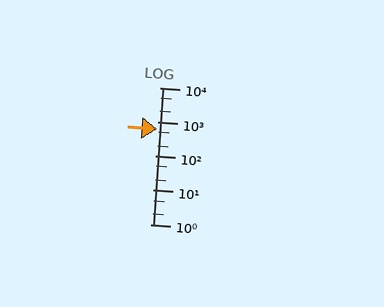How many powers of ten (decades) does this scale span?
The scale spans 4 decades, from 1 to 10000.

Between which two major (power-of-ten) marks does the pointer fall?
The pointer is between 100 and 1000.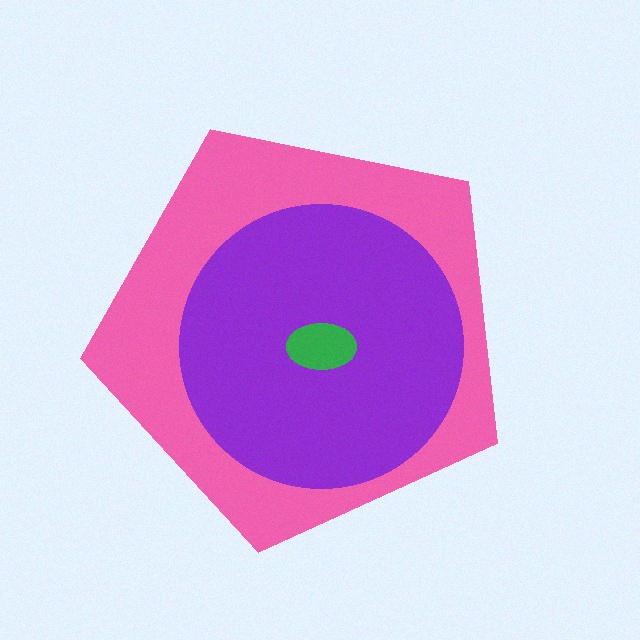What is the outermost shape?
The pink pentagon.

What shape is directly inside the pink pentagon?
The purple circle.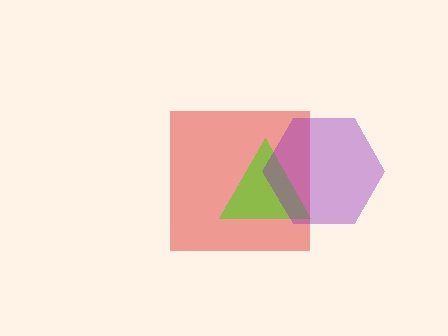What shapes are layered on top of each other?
The layered shapes are: a red square, a lime triangle, a purple hexagon.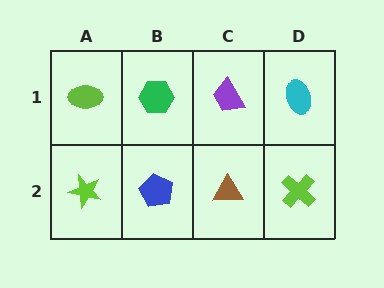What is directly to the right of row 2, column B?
A brown triangle.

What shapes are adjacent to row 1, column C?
A brown triangle (row 2, column C), a green hexagon (row 1, column B), a cyan ellipse (row 1, column D).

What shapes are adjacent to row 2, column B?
A green hexagon (row 1, column B), a lime star (row 2, column A), a brown triangle (row 2, column C).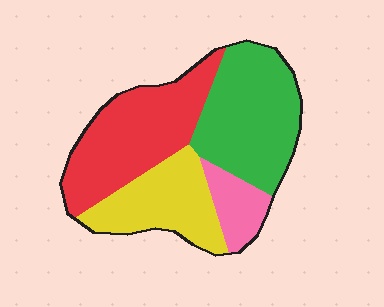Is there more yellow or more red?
Red.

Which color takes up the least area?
Pink, at roughly 10%.